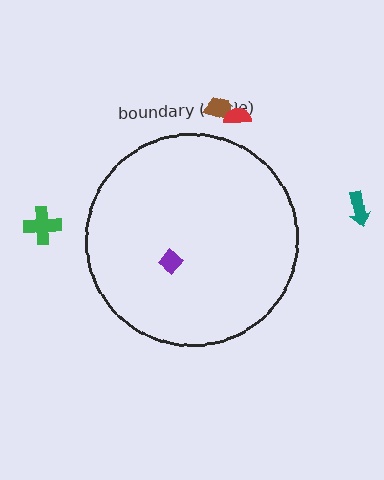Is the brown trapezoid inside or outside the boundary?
Outside.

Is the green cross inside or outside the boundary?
Outside.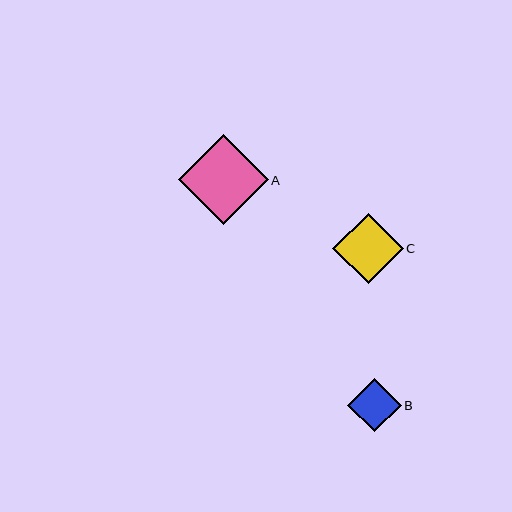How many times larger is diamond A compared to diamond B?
Diamond A is approximately 1.7 times the size of diamond B.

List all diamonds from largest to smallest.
From largest to smallest: A, C, B.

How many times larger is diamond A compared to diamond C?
Diamond A is approximately 1.3 times the size of diamond C.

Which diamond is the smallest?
Diamond B is the smallest with a size of approximately 53 pixels.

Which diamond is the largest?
Diamond A is the largest with a size of approximately 90 pixels.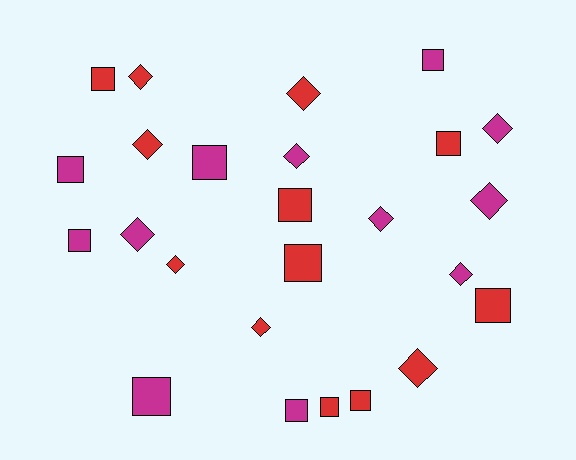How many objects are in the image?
There are 25 objects.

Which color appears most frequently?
Red, with 13 objects.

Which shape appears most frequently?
Square, with 13 objects.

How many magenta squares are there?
There are 6 magenta squares.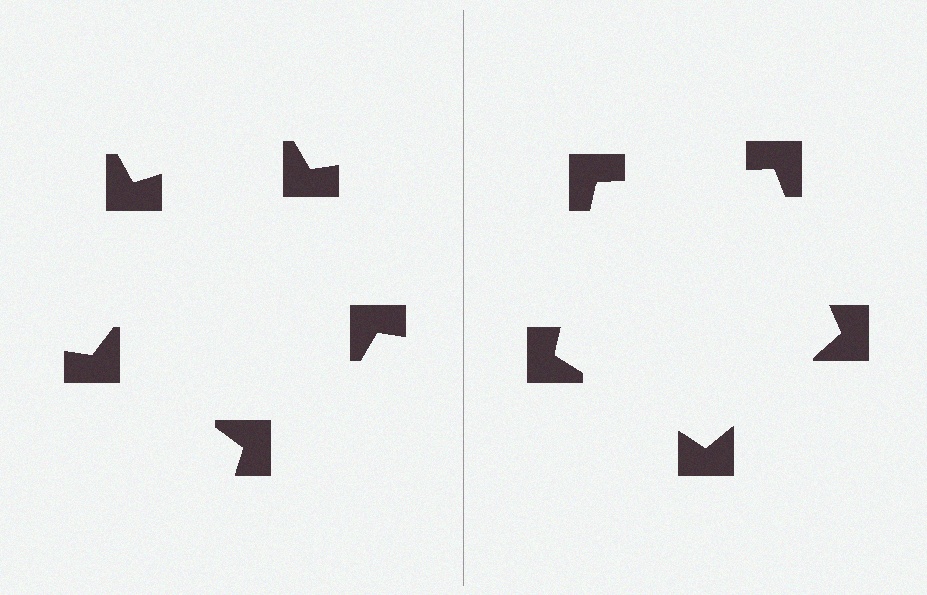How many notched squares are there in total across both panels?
10 — 5 on each side.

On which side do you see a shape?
An illusory pentagon appears on the right side. On the left side the wedge cuts are rotated, so no coherent shape forms.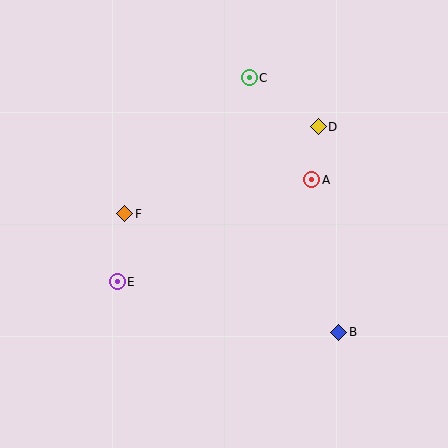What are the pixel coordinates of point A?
Point A is at (312, 180).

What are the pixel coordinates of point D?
Point D is at (318, 127).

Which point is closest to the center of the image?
Point A at (312, 180) is closest to the center.